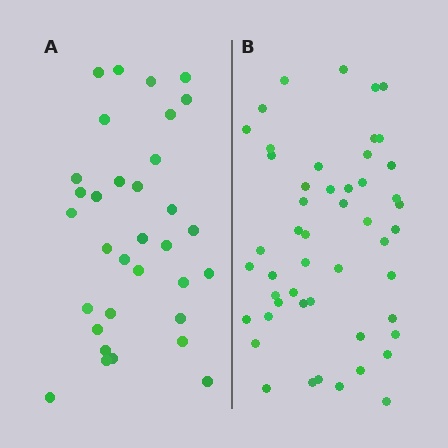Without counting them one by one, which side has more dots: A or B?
Region B (the right region) has more dots.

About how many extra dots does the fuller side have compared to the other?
Region B has approximately 15 more dots than region A.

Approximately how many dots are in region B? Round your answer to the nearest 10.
About 50 dots.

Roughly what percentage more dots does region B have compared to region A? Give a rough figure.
About 50% more.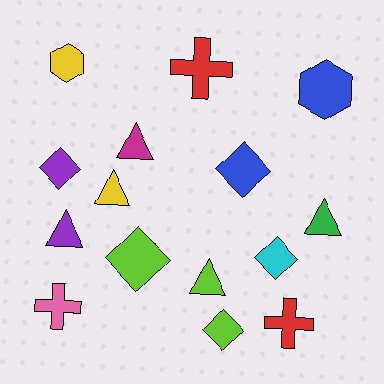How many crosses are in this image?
There are 3 crosses.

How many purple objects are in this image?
There are 2 purple objects.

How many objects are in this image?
There are 15 objects.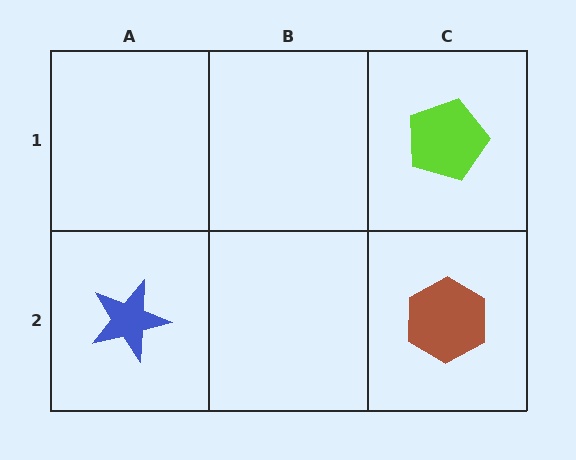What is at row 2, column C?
A brown hexagon.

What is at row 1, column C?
A lime pentagon.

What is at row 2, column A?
A blue star.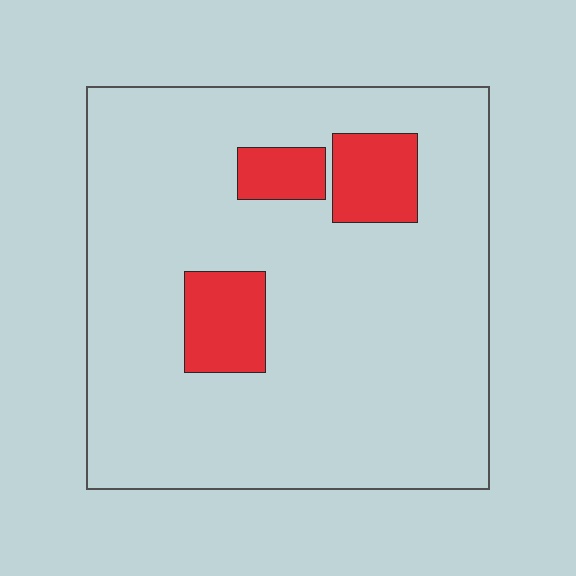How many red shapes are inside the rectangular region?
3.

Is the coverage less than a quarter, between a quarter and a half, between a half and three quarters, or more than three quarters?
Less than a quarter.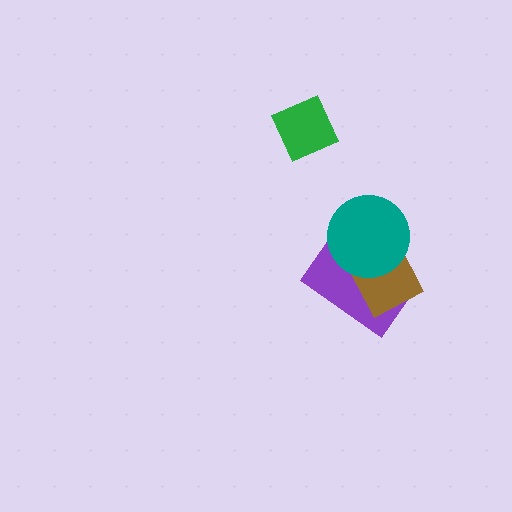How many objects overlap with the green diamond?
0 objects overlap with the green diamond.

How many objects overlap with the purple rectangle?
2 objects overlap with the purple rectangle.